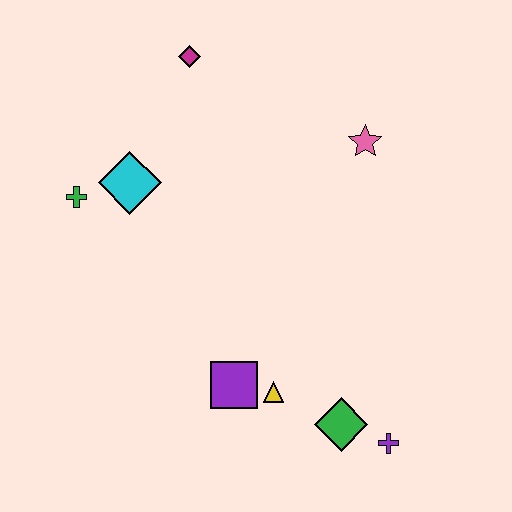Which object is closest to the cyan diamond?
The green cross is closest to the cyan diamond.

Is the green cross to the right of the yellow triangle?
No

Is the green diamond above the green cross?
No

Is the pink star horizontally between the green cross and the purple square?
No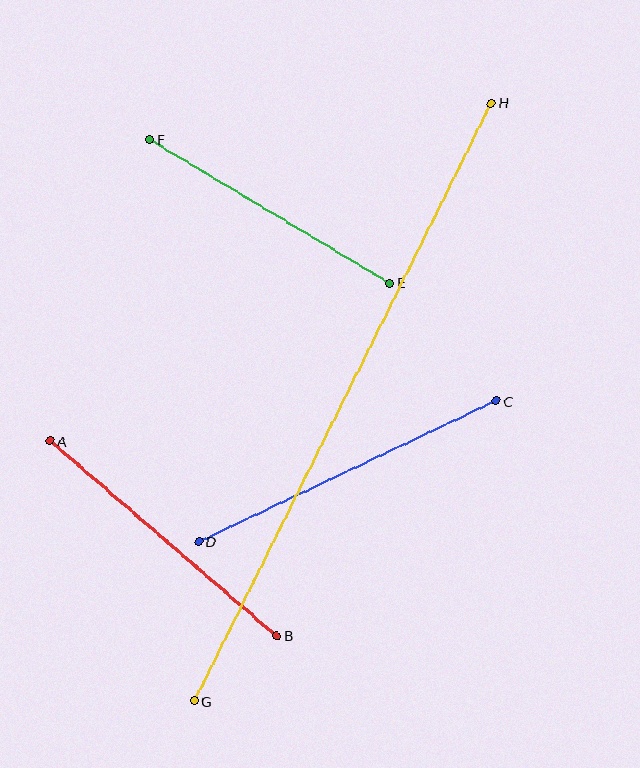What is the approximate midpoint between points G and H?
The midpoint is at approximately (343, 402) pixels.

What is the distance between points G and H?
The distance is approximately 667 pixels.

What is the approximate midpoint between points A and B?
The midpoint is at approximately (163, 538) pixels.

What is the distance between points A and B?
The distance is approximately 299 pixels.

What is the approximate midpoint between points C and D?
The midpoint is at approximately (348, 471) pixels.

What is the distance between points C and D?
The distance is approximately 329 pixels.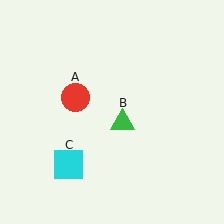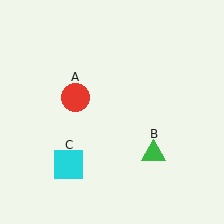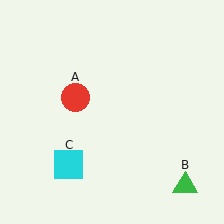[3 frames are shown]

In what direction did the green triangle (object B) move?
The green triangle (object B) moved down and to the right.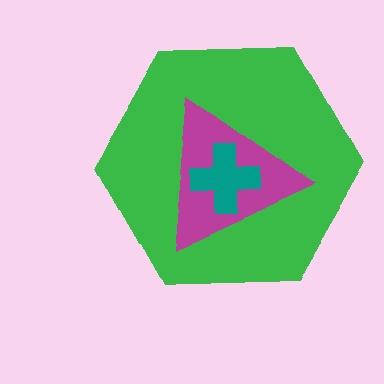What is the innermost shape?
The teal cross.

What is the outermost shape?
The green hexagon.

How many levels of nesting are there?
3.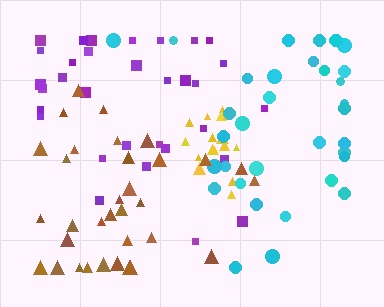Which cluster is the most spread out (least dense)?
Purple.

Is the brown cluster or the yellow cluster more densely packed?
Yellow.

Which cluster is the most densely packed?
Yellow.